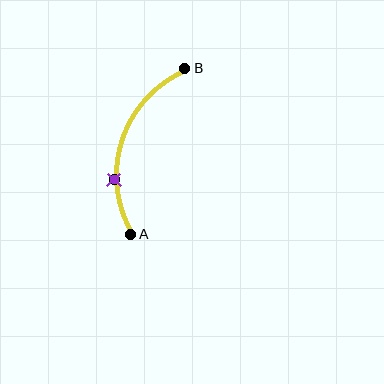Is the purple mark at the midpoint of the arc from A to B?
No. The purple mark lies on the arc but is closer to endpoint A. The arc midpoint would be at the point on the curve equidistant along the arc from both A and B.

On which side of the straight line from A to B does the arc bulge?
The arc bulges to the left of the straight line connecting A and B.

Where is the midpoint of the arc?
The arc midpoint is the point on the curve farthest from the straight line joining A and B. It sits to the left of that line.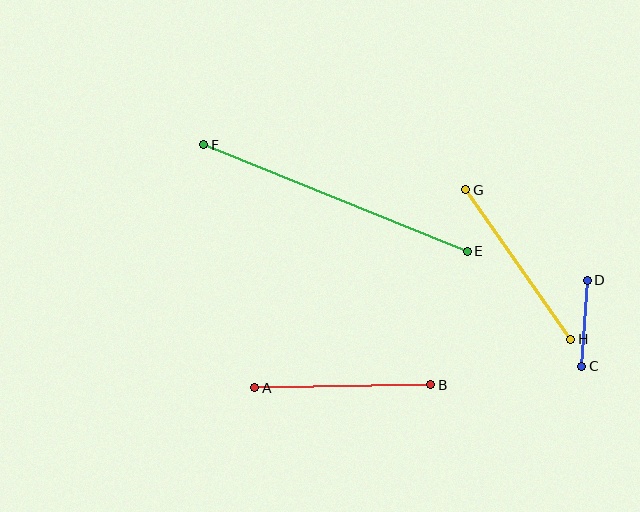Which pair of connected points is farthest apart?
Points E and F are farthest apart.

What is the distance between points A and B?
The distance is approximately 176 pixels.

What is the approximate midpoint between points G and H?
The midpoint is at approximately (518, 265) pixels.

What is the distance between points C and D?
The distance is approximately 86 pixels.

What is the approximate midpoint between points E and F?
The midpoint is at approximately (336, 198) pixels.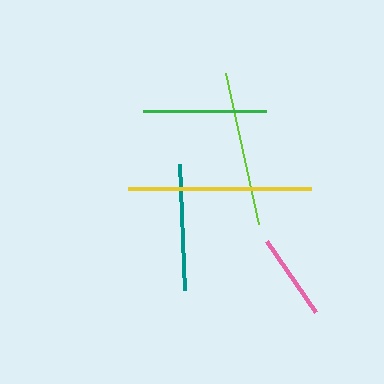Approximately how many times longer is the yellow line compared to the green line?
The yellow line is approximately 1.5 times the length of the green line.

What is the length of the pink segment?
The pink segment is approximately 86 pixels long.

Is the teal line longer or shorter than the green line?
The teal line is longer than the green line.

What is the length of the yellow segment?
The yellow segment is approximately 183 pixels long.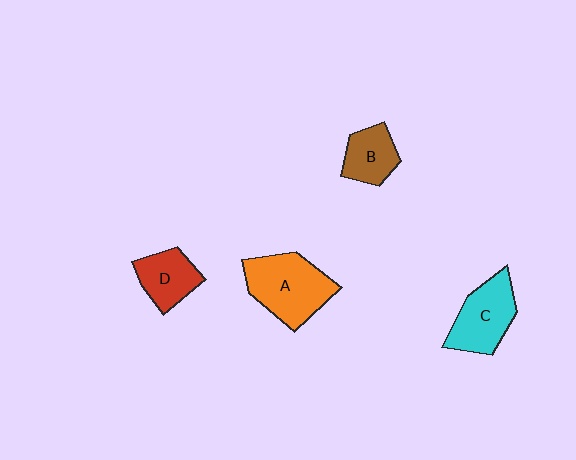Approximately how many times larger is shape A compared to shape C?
Approximately 1.2 times.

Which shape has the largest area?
Shape A (orange).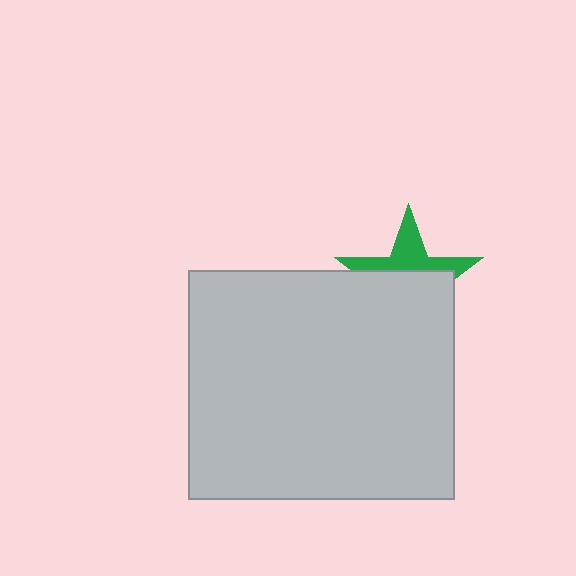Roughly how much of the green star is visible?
A small part of it is visible (roughly 38%).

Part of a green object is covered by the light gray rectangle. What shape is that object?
It is a star.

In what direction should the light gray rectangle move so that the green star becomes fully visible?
The light gray rectangle should move down. That is the shortest direction to clear the overlap and leave the green star fully visible.